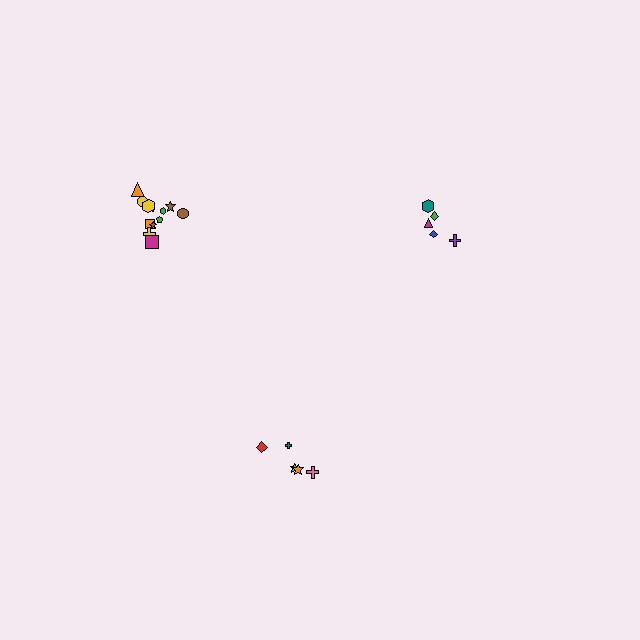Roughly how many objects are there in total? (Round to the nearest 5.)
Roughly 20 objects in total.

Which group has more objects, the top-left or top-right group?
The top-left group.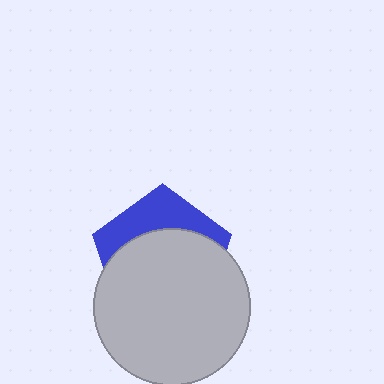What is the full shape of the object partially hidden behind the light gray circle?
The partially hidden object is a blue pentagon.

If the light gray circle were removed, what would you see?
You would see the complete blue pentagon.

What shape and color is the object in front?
The object in front is a light gray circle.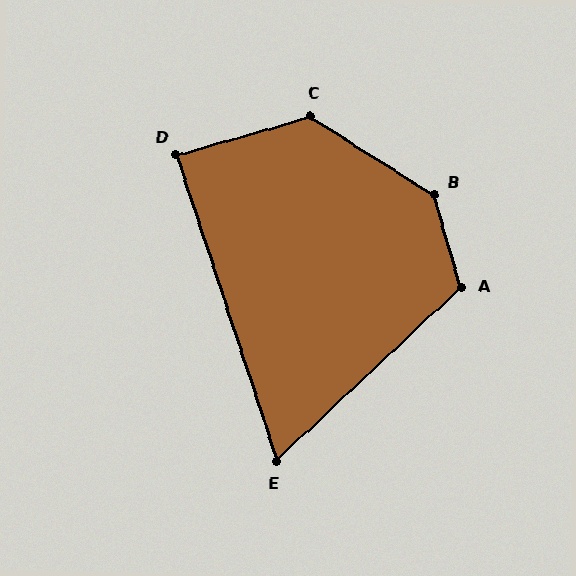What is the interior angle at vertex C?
Approximately 131 degrees (obtuse).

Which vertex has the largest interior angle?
B, at approximately 139 degrees.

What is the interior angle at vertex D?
Approximately 88 degrees (approximately right).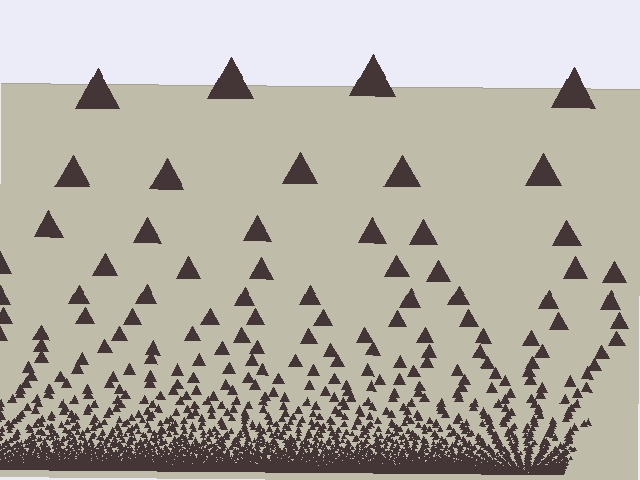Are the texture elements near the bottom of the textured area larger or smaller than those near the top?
Smaller. The gradient is inverted — elements near the bottom are smaller and denser.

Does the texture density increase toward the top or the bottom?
Density increases toward the bottom.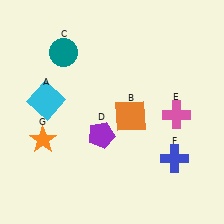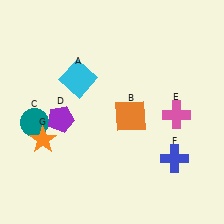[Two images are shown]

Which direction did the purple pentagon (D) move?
The purple pentagon (D) moved left.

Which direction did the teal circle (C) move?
The teal circle (C) moved down.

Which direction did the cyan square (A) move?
The cyan square (A) moved right.